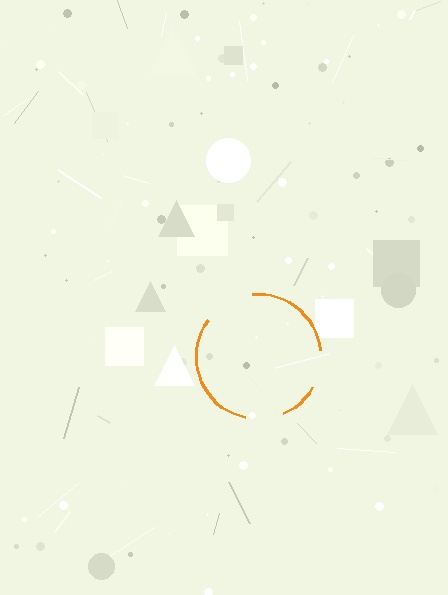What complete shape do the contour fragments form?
The contour fragments form a circle.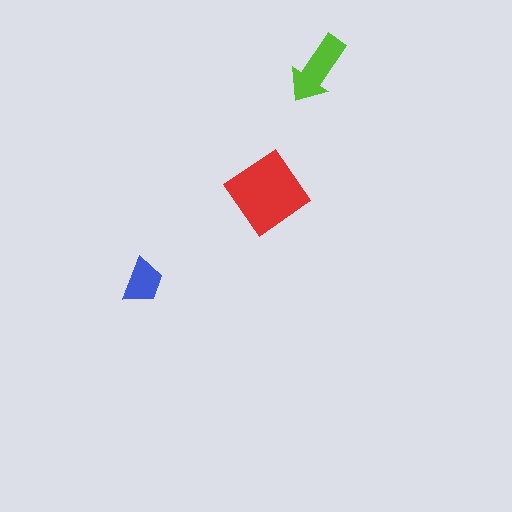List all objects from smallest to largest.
The blue trapezoid, the lime arrow, the red diamond.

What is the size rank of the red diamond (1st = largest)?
1st.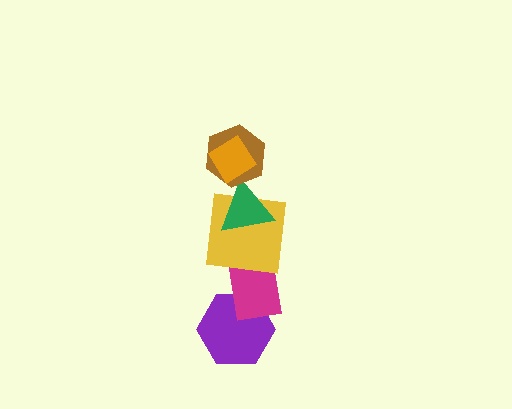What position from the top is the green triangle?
The green triangle is 3rd from the top.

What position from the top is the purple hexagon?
The purple hexagon is 6th from the top.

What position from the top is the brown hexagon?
The brown hexagon is 2nd from the top.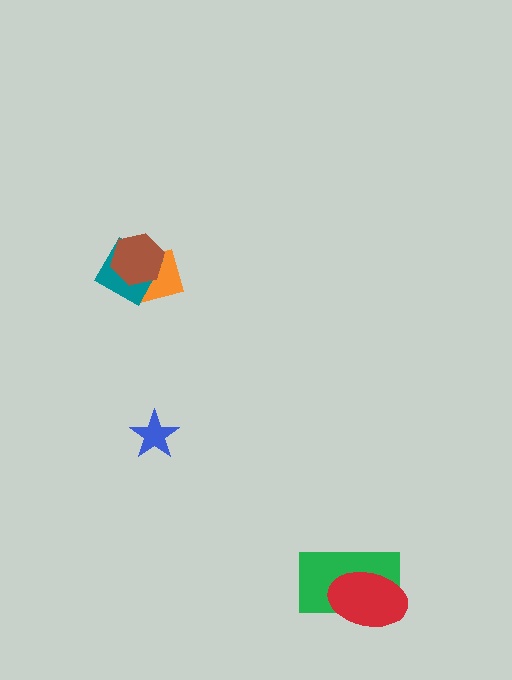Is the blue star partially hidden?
No, no other shape covers it.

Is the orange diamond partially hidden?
Yes, it is partially covered by another shape.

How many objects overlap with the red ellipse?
1 object overlaps with the red ellipse.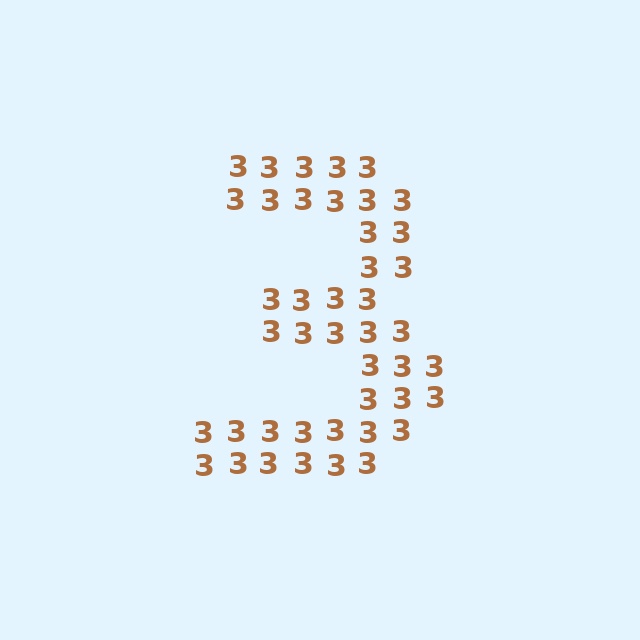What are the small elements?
The small elements are digit 3's.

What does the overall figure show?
The overall figure shows the digit 3.